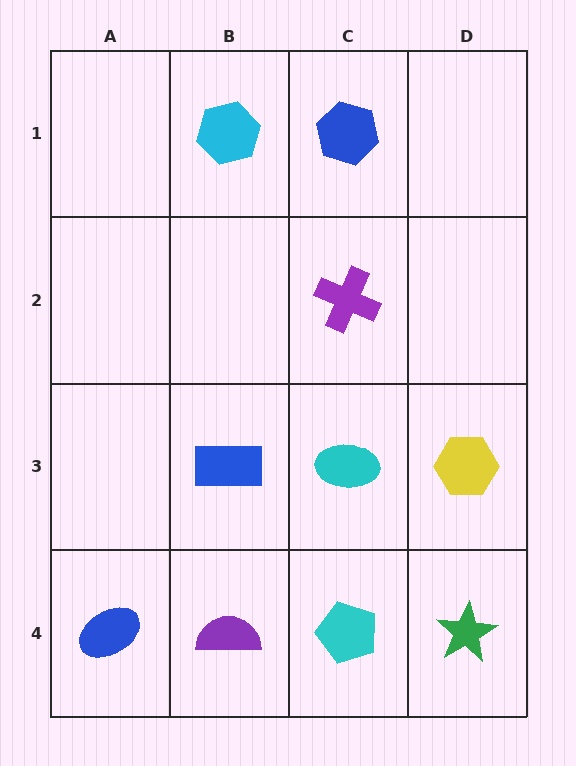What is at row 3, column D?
A yellow hexagon.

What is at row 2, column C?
A purple cross.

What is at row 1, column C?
A blue hexagon.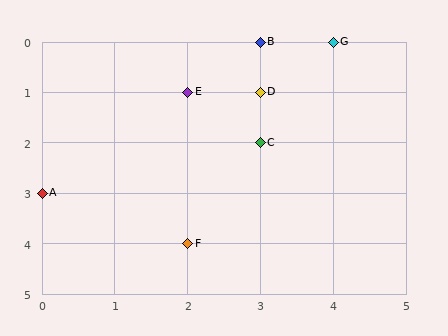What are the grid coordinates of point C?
Point C is at grid coordinates (3, 2).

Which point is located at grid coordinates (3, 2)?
Point C is at (3, 2).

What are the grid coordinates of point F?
Point F is at grid coordinates (2, 4).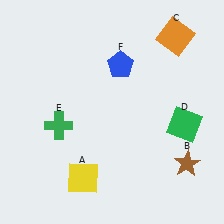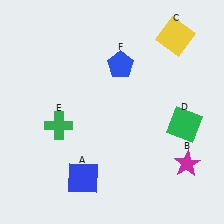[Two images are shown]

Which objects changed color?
A changed from yellow to blue. B changed from brown to magenta. C changed from orange to yellow.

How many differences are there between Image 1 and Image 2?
There are 3 differences between the two images.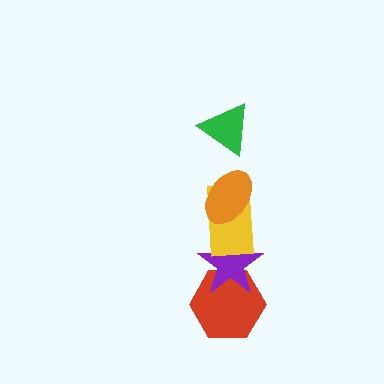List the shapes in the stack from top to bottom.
From top to bottom: the green triangle, the orange ellipse, the yellow rectangle, the purple star, the red hexagon.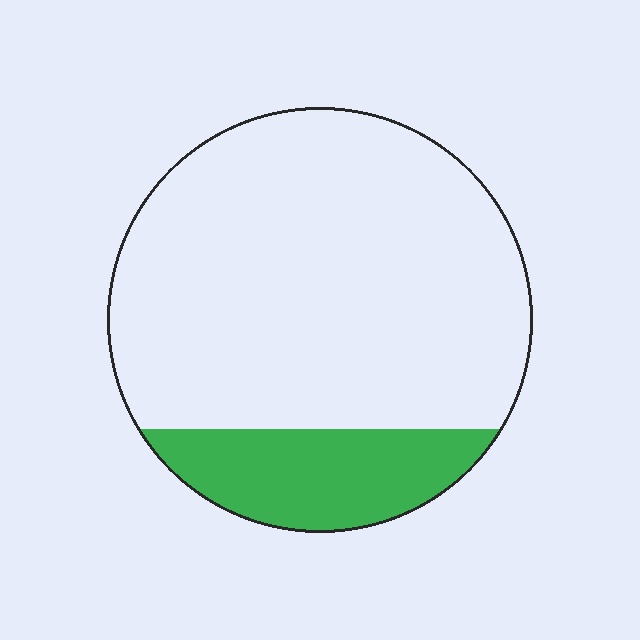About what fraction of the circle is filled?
About one fifth (1/5).